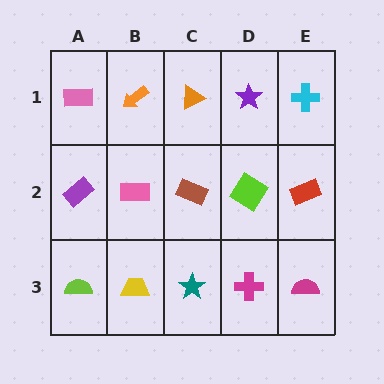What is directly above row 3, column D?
A lime diamond.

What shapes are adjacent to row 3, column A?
A purple rectangle (row 2, column A), a yellow trapezoid (row 3, column B).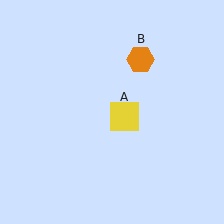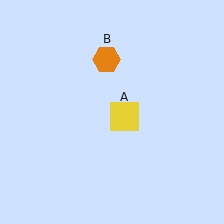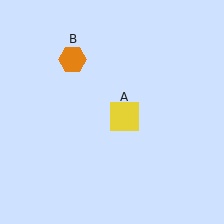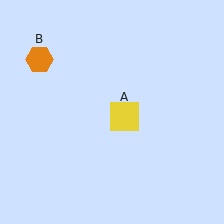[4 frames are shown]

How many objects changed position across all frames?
1 object changed position: orange hexagon (object B).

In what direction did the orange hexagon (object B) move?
The orange hexagon (object B) moved left.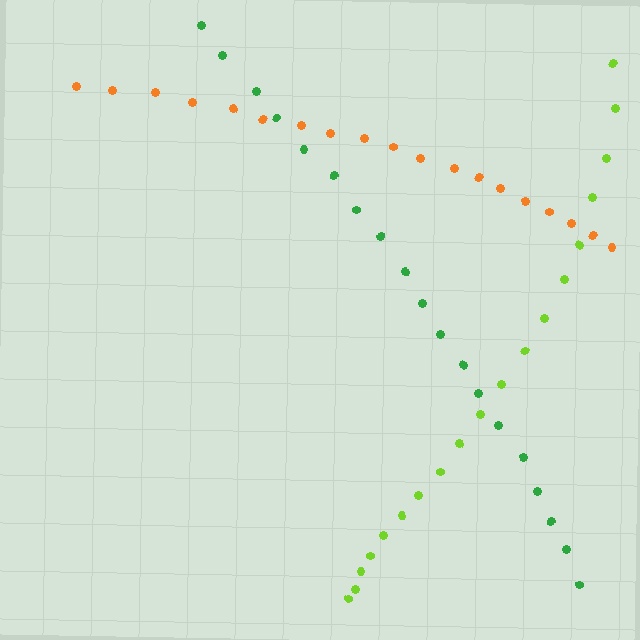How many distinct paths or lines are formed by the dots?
There are 3 distinct paths.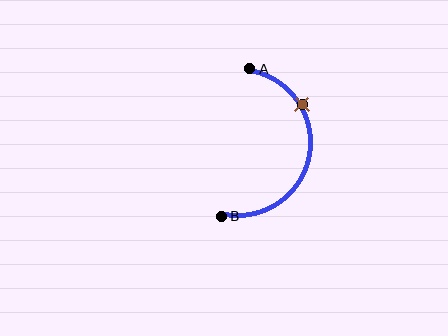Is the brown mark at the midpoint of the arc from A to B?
No. The brown mark lies on the arc but is closer to endpoint A. The arc midpoint would be at the point on the curve equidistant along the arc from both A and B.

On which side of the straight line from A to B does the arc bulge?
The arc bulges to the right of the straight line connecting A and B.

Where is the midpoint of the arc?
The arc midpoint is the point on the curve farthest from the straight line joining A and B. It sits to the right of that line.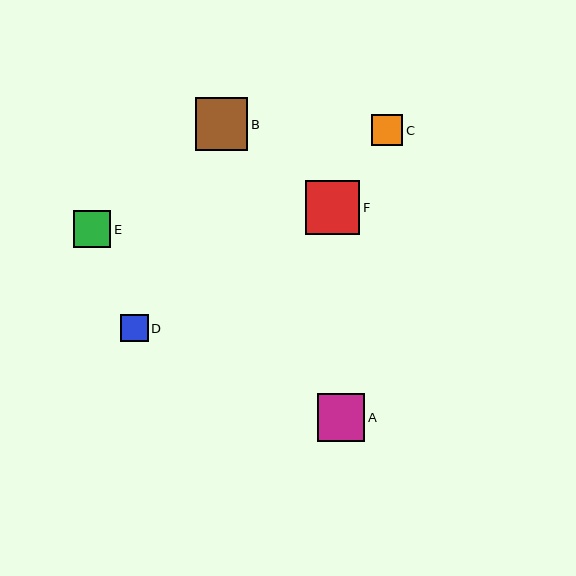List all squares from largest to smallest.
From largest to smallest: F, B, A, E, C, D.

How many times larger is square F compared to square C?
Square F is approximately 1.7 times the size of square C.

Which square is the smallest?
Square D is the smallest with a size of approximately 28 pixels.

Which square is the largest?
Square F is the largest with a size of approximately 55 pixels.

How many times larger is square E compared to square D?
Square E is approximately 1.4 times the size of square D.